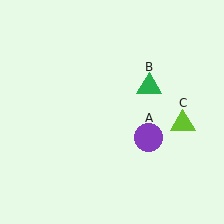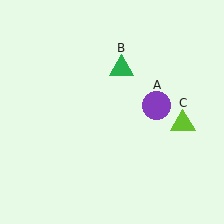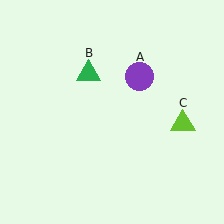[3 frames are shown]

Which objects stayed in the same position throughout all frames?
Lime triangle (object C) remained stationary.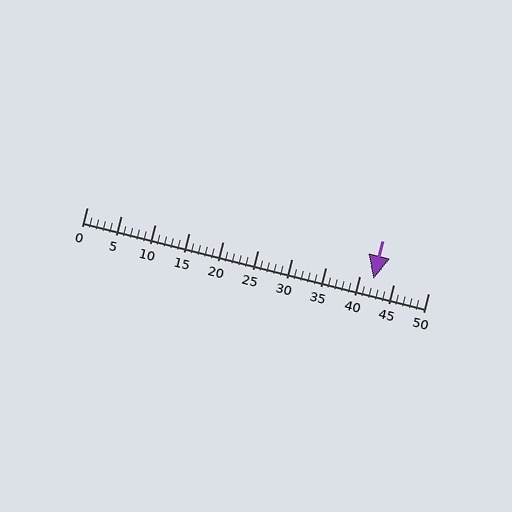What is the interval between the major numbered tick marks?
The major tick marks are spaced 5 units apart.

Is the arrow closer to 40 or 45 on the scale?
The arrow is closer to 40.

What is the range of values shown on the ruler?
The ruler shows values from 0 to 50.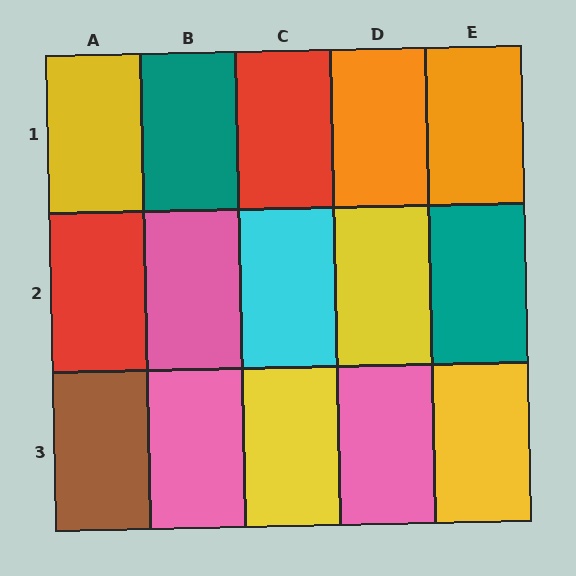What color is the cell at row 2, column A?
Red.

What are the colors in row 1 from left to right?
Yellow, teal, red, orange, orange.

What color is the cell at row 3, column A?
Brown.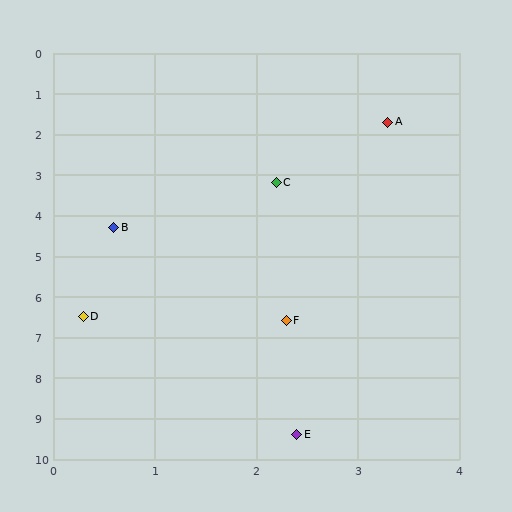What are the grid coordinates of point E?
Point E is at approximately (2.4, 9.4).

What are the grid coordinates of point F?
Point F is at approximately (2.3, 6.6).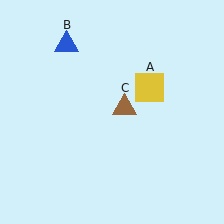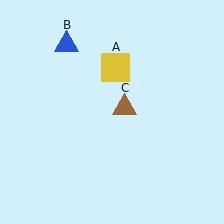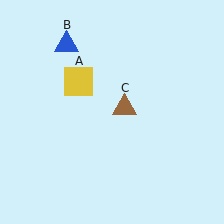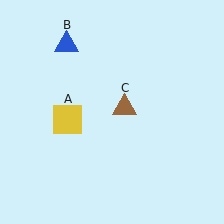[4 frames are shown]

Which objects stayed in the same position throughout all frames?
Blue triangle (object B) and brown triangle (object C) remained stationary.